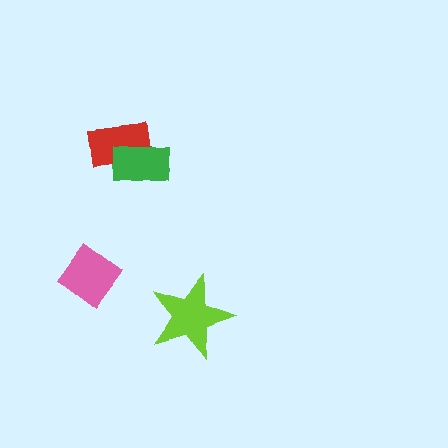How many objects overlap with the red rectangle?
1 object overlaps with the red rectangle.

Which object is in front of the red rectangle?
The green rectangle is in front of the red rectangle.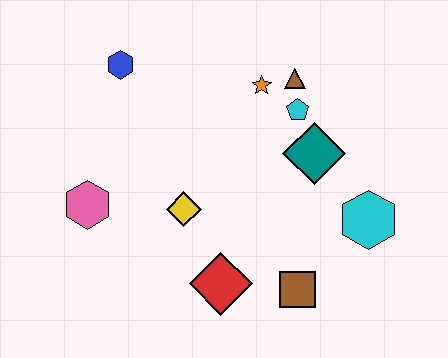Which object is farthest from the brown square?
The blue hexagon is farthest from the brown square.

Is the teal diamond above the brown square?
Yes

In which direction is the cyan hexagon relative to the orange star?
The cyan hexagon is below the orange star.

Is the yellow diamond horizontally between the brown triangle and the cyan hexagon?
No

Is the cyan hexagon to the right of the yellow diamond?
Yes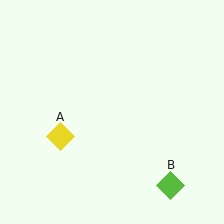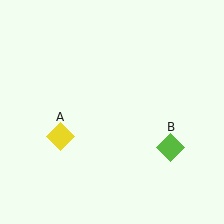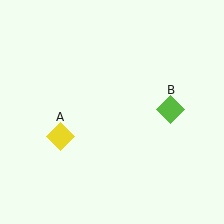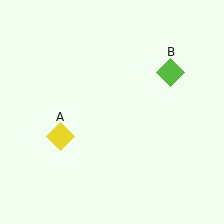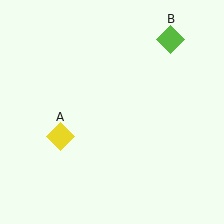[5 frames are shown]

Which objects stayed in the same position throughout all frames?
Yellow diamond (object A) remained stationary.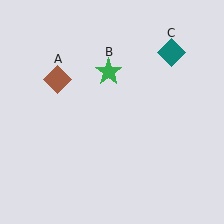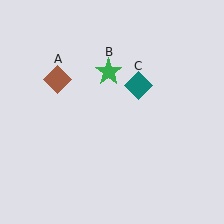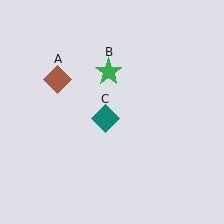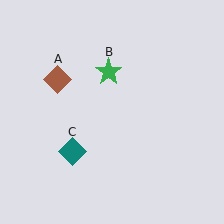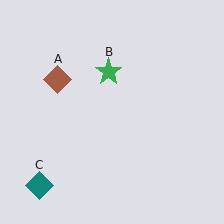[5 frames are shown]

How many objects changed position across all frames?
1 object changed position: teal diamond (object C).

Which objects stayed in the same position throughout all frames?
Brown diamond (object A) and green star (object B) remained stationary.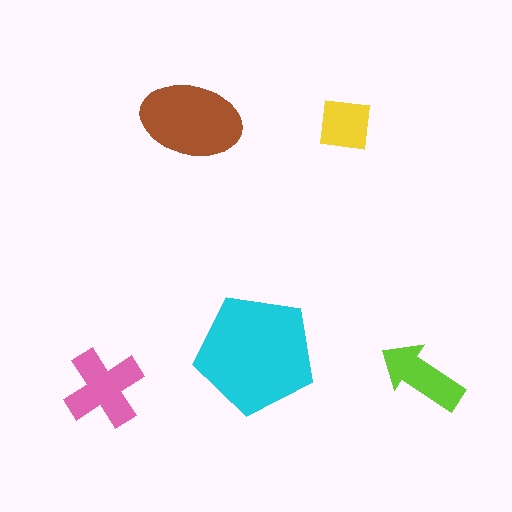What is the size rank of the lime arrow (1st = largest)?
4th.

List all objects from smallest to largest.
The yellow square, the lime arrow, the pink cross, the brown ellipse, the cyan pentagon.